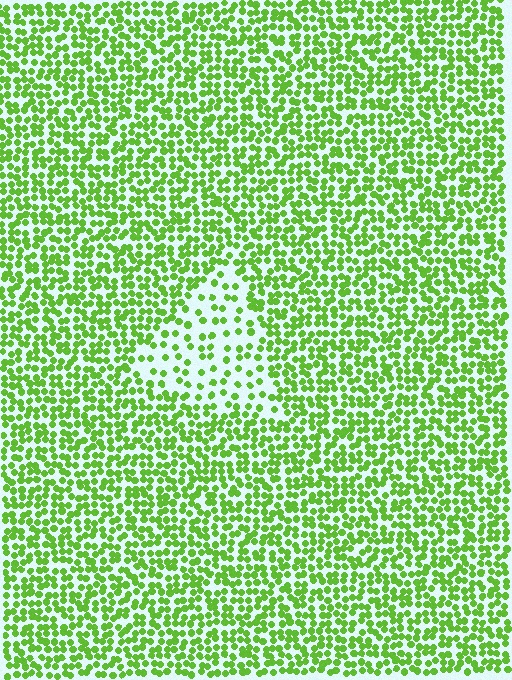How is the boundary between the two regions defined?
The boundary is defined by a change in element density (approximately 2.3x ratio). All elements are the same color, size, and shape.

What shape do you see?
I see a triangle.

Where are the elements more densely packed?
The elements are more densely packed outside the triangle boundary.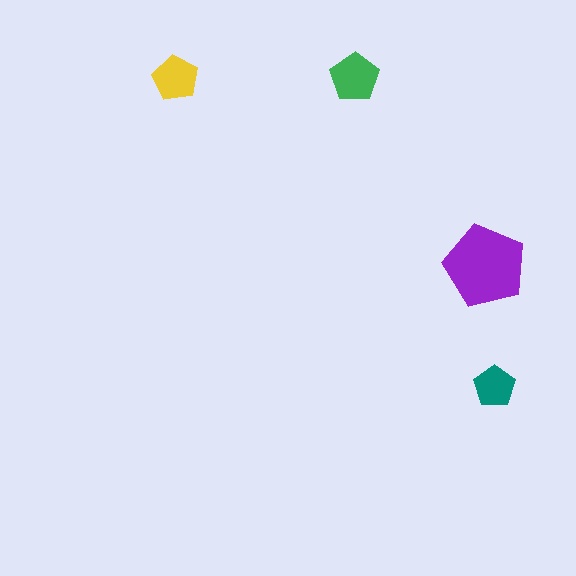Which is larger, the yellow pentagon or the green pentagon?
The green one.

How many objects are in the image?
There are 4 objects in the image.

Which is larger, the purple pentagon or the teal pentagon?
The purple one.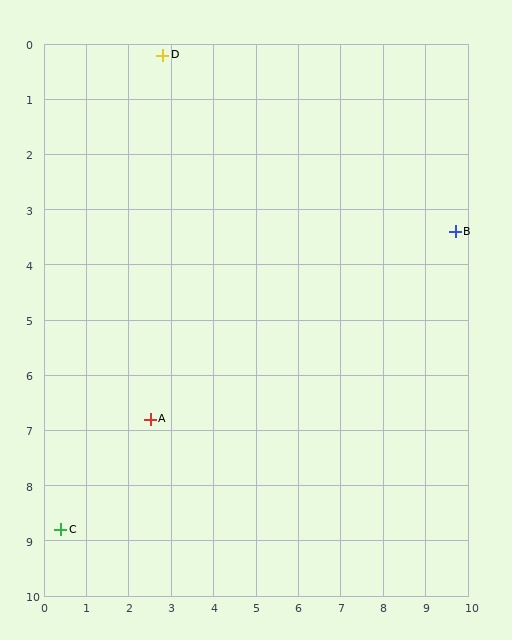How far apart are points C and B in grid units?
Points C and B are about 10.8 grid units apart.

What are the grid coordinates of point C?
Point C is at approximately (0.4, 8.8).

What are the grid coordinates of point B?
Point B is at approximately (9.7, 3.4).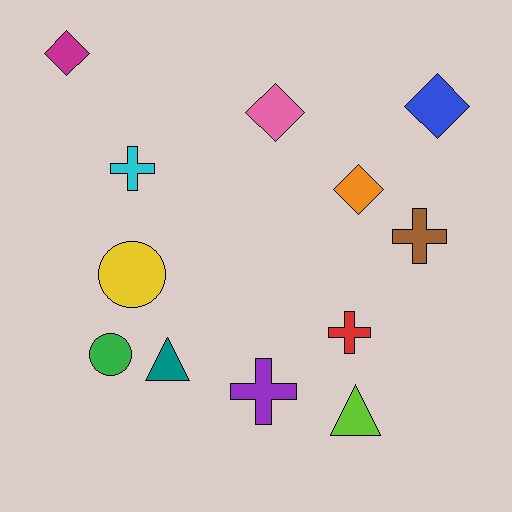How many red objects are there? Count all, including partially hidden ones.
There is 1 red object.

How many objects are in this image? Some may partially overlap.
There are 12 objects.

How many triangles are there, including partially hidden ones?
There are 2 triangles.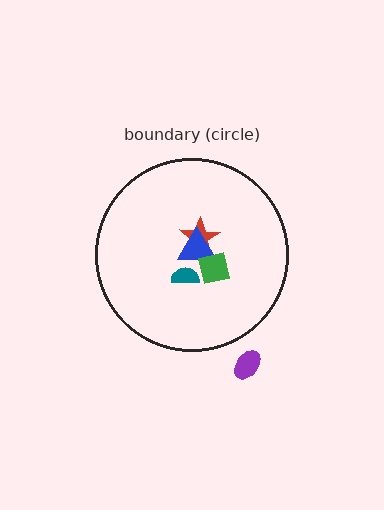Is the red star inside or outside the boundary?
Inside.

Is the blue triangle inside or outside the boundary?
Inside.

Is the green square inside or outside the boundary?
Inside.